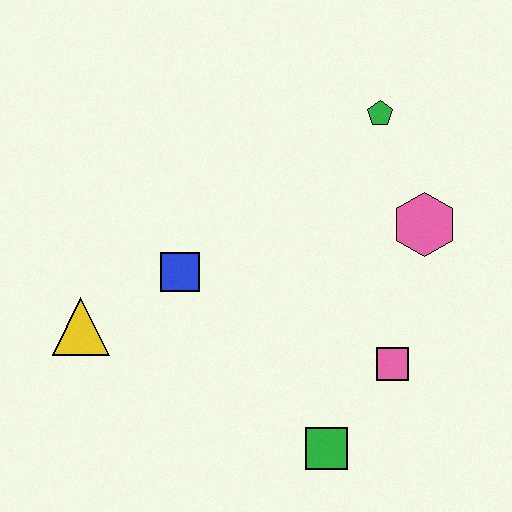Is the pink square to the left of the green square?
No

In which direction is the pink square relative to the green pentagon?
The pink square is below the green pentagon.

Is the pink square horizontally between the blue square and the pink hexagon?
Yes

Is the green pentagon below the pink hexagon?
No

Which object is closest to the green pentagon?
The pink hexagon is closest to the green pentagon.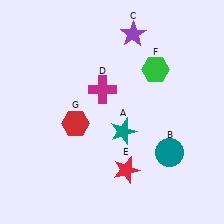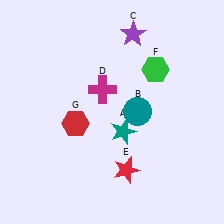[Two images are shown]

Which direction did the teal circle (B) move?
The teal circle (B) moved up.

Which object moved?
The teal circle (B) moved up.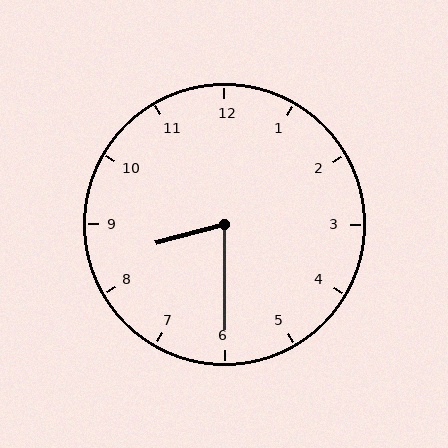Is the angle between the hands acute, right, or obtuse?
It is acute.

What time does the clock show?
8:30.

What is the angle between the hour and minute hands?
Approximately 75 degrees.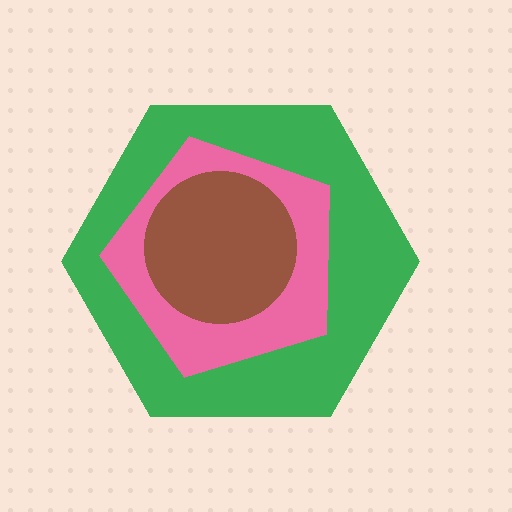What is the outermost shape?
The green hexagon.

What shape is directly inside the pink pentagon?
The brown circle.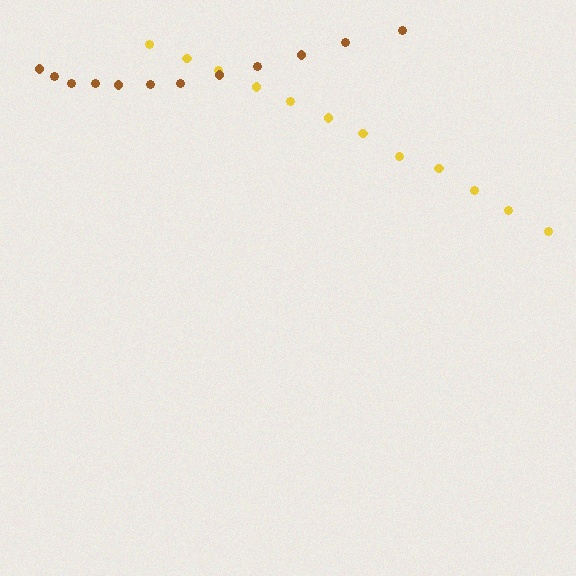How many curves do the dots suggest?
There are 2 distinct paths.